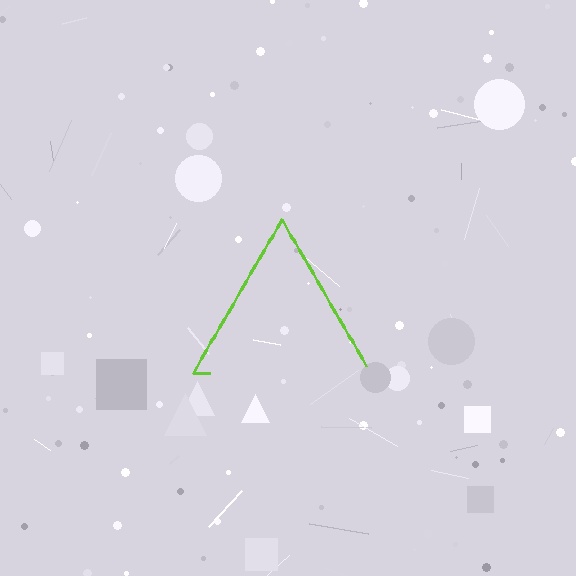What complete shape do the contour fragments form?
The contour fragments form a triangle.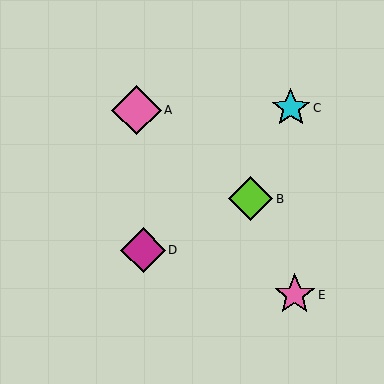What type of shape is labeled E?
Shape E is a pink star.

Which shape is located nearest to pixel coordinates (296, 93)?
The cyan star (labeled C) at (291, 108) is nearest to that location.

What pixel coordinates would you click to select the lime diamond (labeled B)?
Click at (251, 199) to select the lime diamond B.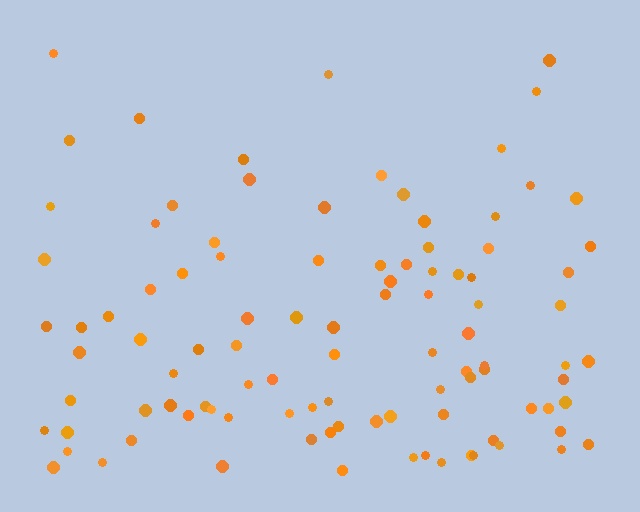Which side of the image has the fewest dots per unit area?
The top.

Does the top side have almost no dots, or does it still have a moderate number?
Still a moderate number, just noticeably fewer than the bottom.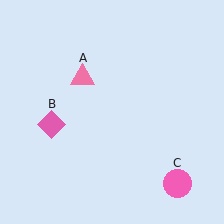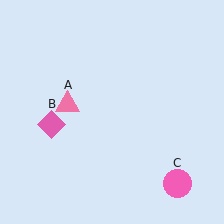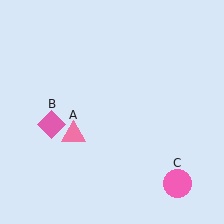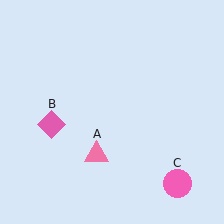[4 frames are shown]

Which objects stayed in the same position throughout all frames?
Pink diamond (object B) and pink circle (object C) remained stationary.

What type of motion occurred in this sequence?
The pink triangle (object A) rotated counterclockwise around the center of the scene.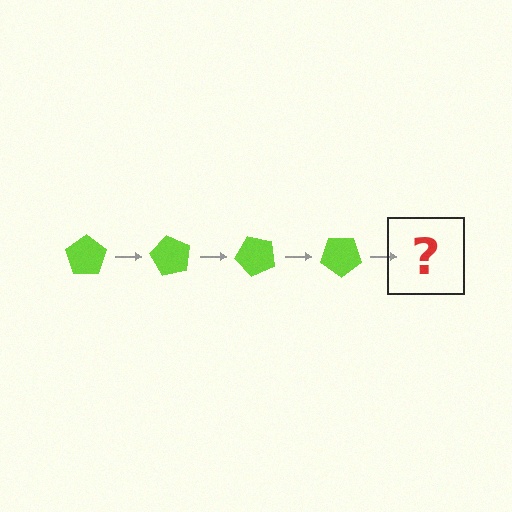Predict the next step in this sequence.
The next step is a lime pentagon rotated 240 degrees.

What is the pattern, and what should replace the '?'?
The pattern is that the pentagon rotates 60 degrees each step. The '?' should be a lime pentagon rotated 240 degrees.